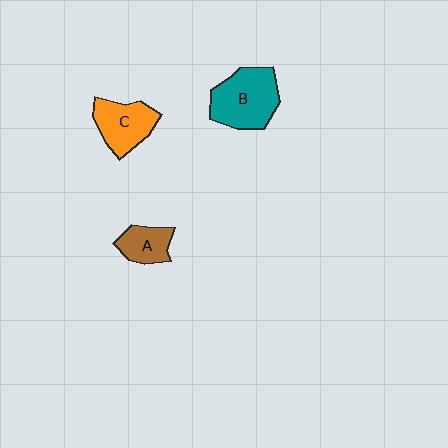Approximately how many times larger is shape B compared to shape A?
Approximately 2.0 times.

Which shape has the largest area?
Shape B (teal).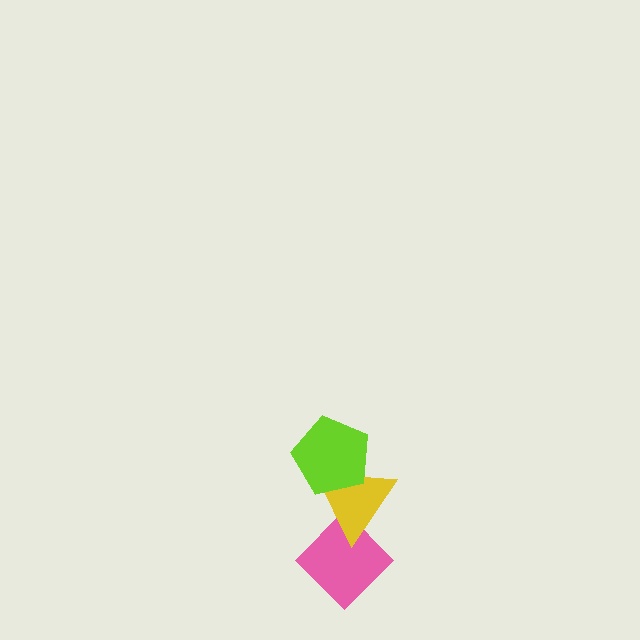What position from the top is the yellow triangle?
The yellow triangle is 2nd from the top.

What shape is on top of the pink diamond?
The yellow triangle is on top of the pink diamond.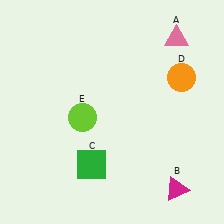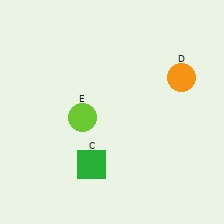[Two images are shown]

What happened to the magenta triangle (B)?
The magenta triangle (B) was removed in Image 2. It was in the bottom-right area of Image 1.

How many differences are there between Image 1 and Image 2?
There are 2 differences between the two images.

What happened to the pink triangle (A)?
The pink triangle (A) was removed in Image 2. It was in the top-right area of Image 1.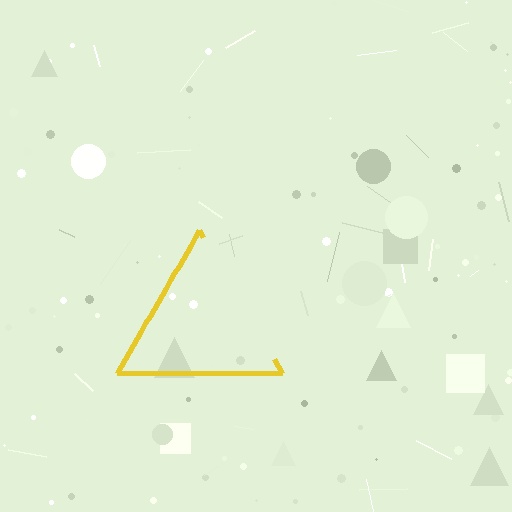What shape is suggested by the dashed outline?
The dashed outline suggests a triangle.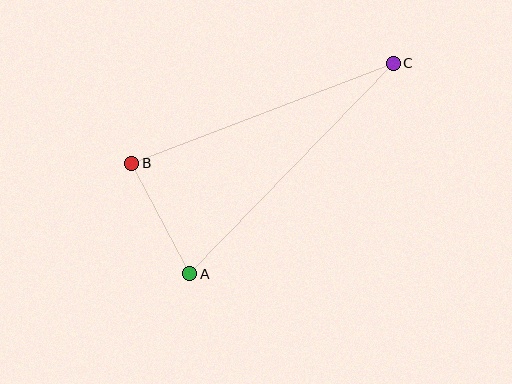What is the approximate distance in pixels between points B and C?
The distance between B and C is approximately 280 pixels.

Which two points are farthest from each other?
Points A and C are farthest from each other.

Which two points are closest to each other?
Points A and B are closest to each other.